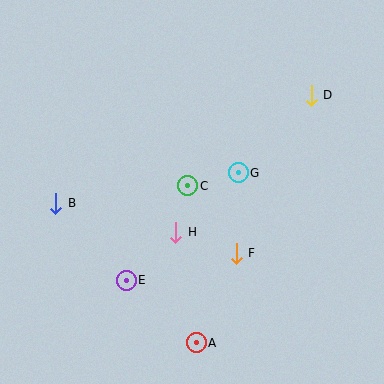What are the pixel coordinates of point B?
Point B is at (56, 203).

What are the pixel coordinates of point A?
Point A is at (196, 343).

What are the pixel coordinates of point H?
Point H is at (176, 232).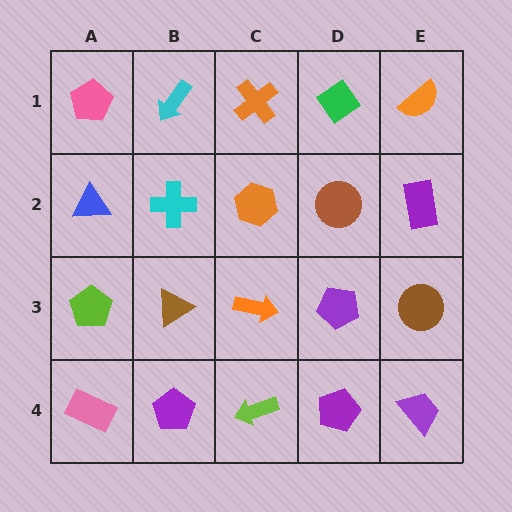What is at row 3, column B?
A brown triangle.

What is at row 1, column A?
A pink pentagon.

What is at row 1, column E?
An orange semicircle.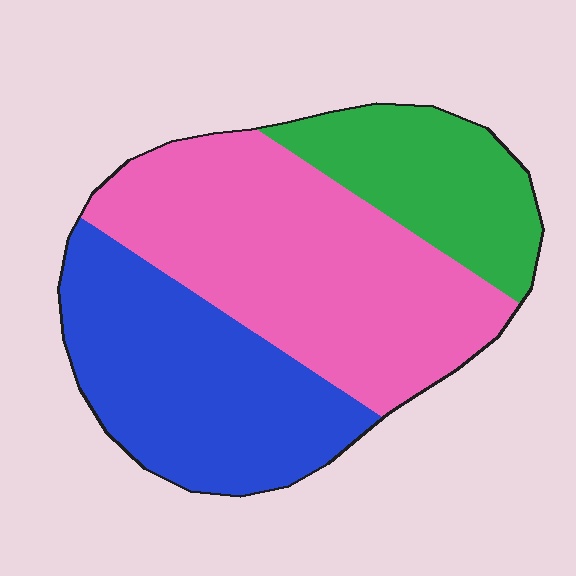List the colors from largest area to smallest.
From largest to smallest: pink, blue, green.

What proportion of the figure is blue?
Blue takes up about one third (1/3) of the figure.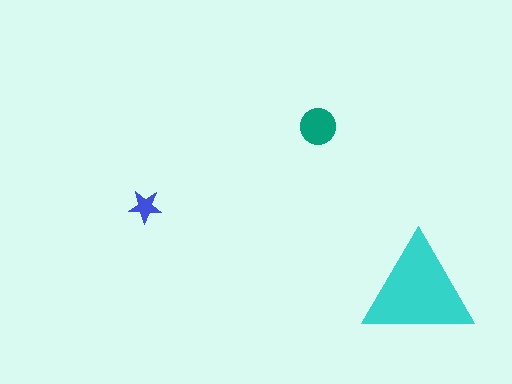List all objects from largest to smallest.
The cyan triangle, the teal circle, the blue star.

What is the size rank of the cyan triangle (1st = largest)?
1st.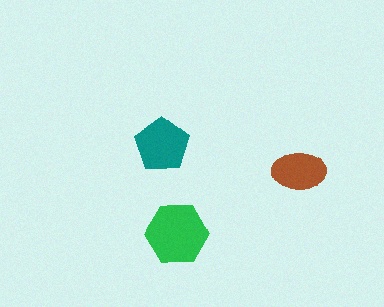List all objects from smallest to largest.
The brown ellipse, the teal pentagon, the green hexagon.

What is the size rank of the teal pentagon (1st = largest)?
2nd.